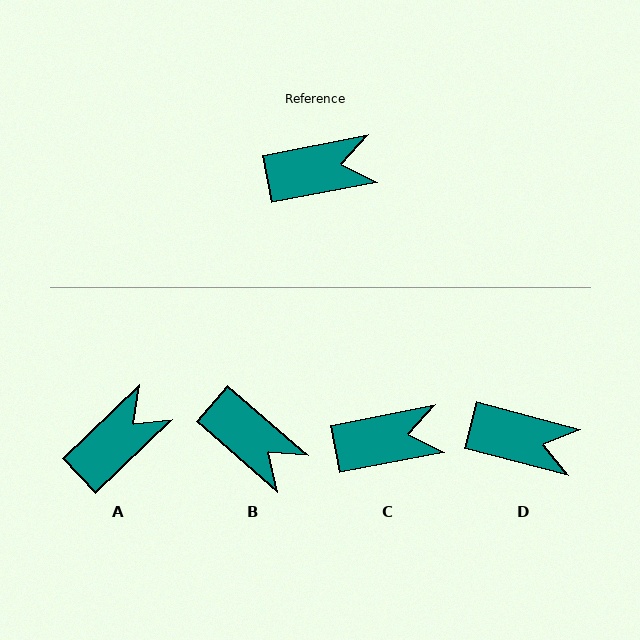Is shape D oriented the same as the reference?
No, it is off by about 26 degrees.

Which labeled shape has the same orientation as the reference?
C.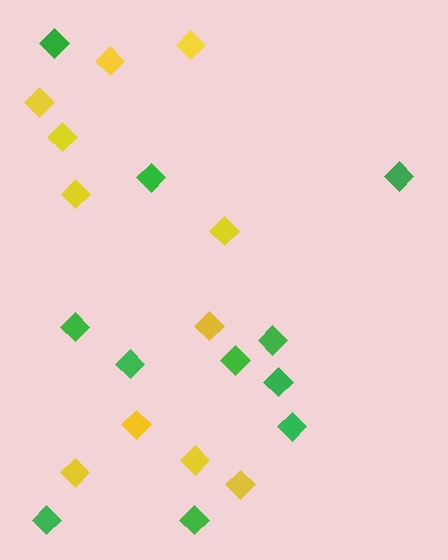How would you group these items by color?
There are 2 groups: one group of green diamonds (11) and one group of yellow diamonds (11).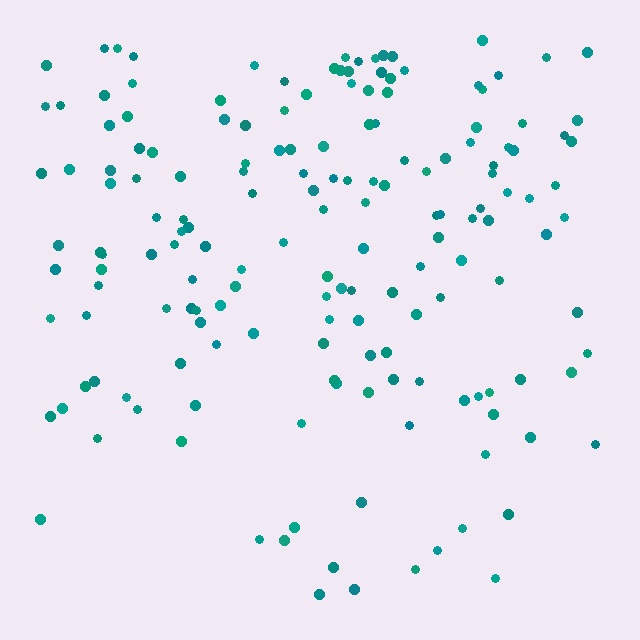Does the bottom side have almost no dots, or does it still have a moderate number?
Still a moderate number, just noticeably fewer than the top.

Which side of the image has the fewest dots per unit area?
The bottom.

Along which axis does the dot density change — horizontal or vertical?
Vertical.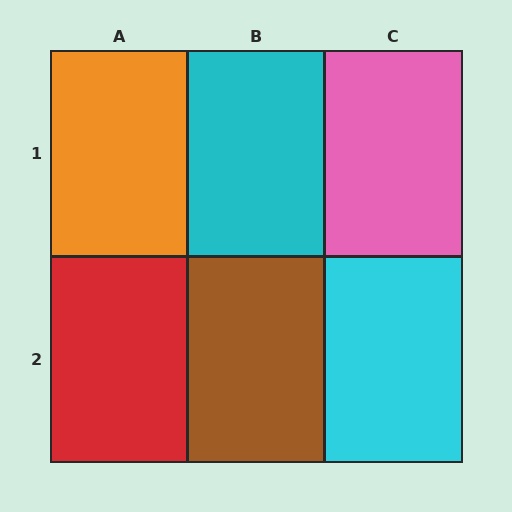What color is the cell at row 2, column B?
Brown.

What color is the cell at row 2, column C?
Cyan.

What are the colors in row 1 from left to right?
Orange, cyan, pink.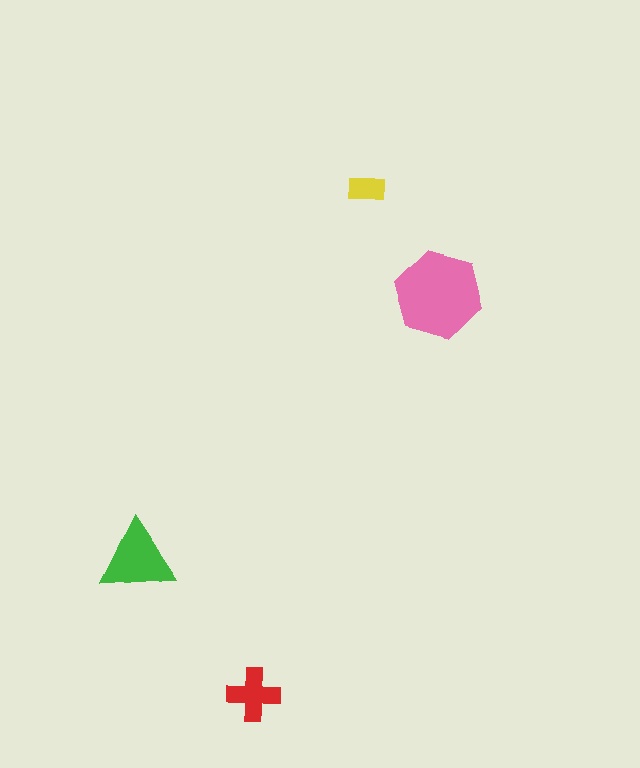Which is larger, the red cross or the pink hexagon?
The pink hexagon.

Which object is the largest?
The pink hexagon.